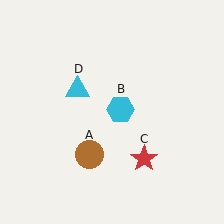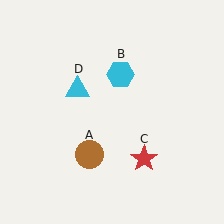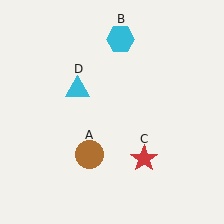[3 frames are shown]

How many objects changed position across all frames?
1 object changed position: cyan hexagon (object B).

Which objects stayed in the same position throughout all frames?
Brown circle (object A) and red star (object C) and cyan triangle (object D) remained stationary.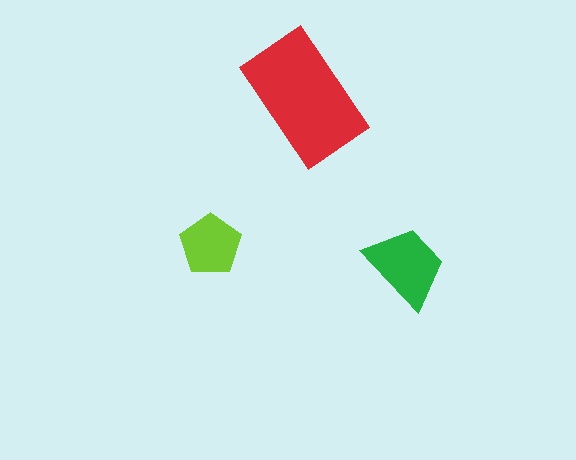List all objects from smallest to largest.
The lime pentagon, the green trapezoid, the red rectangle.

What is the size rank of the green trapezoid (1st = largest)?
2nd.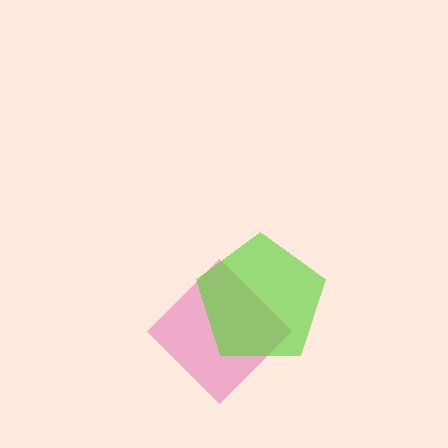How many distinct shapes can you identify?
There are 2 distinct shapes: a pink diamond, a lime pentagon.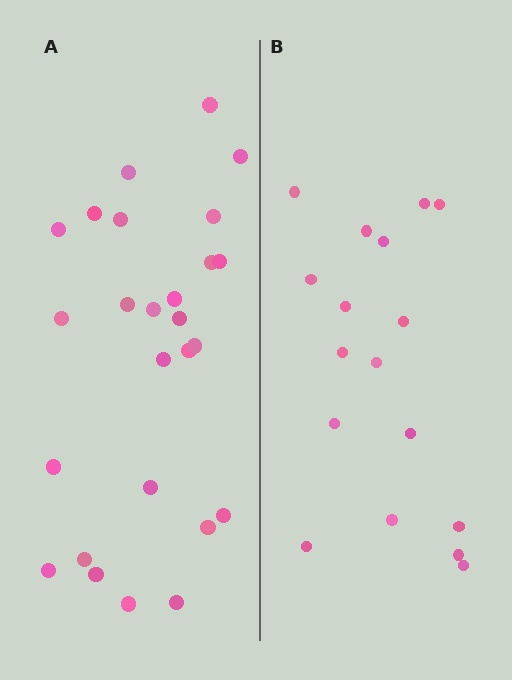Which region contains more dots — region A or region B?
Region A (the left region) has more dots.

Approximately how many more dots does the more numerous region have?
Region A has roughly 8 or so more dots than region B.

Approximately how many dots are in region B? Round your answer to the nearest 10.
About 20 dots. (The exact count is 17, which rounds to 20.)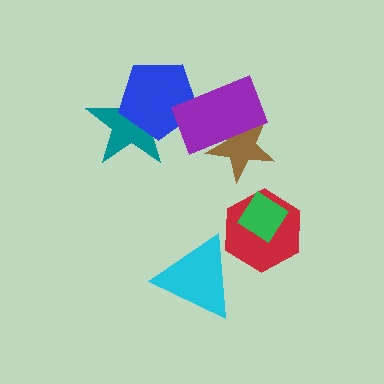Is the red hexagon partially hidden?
Yes, it is partially covered by another shape.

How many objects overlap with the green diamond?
1 object overlaps with the green diamond.